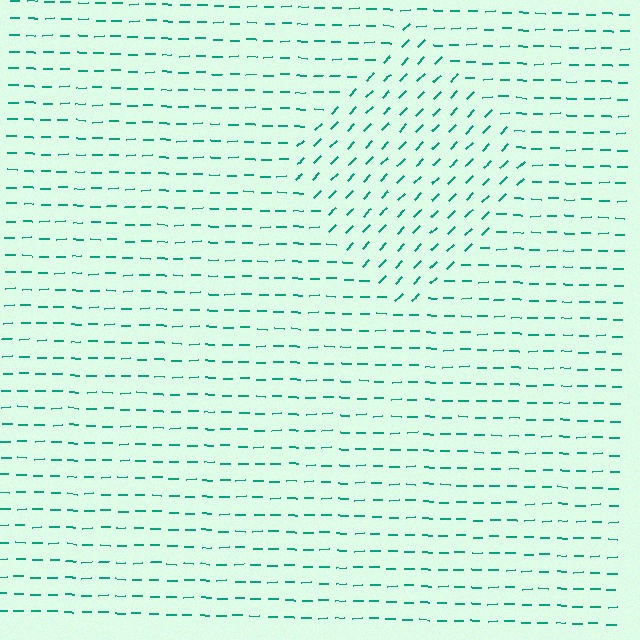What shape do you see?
I see a diamond.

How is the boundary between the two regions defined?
The boundary is defined purely by a change in line orientation (approximately 45 degrees difference). All lines are the same color and thickness.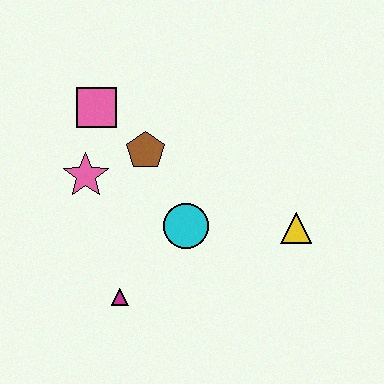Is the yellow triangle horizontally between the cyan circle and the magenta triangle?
No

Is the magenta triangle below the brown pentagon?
Yes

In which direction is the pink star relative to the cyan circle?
The pink star is to the left of the cyan circle.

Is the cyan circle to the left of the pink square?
No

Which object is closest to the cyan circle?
The brown pentagon is closest to the cyan circle.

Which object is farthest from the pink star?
The yellow triangle is farthest from the pink star.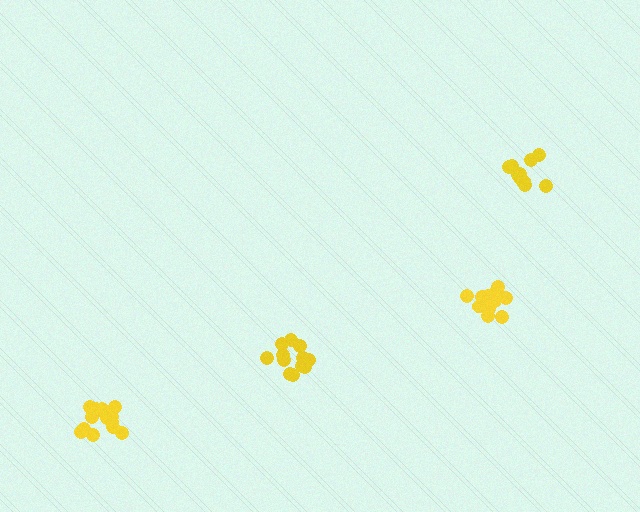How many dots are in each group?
Group 1: 12 dots, Group 2: 15 dots, Group 3: 15 dots, Group 4: 12 dots (54 total).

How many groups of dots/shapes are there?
There are 4 groups.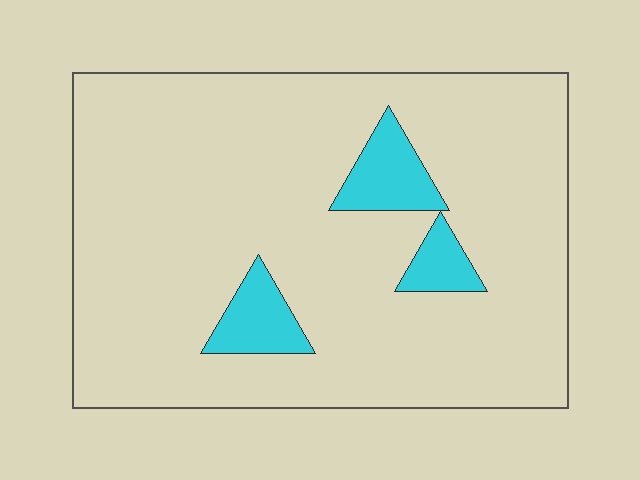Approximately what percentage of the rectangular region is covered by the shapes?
Approximately 10%.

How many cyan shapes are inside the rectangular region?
3.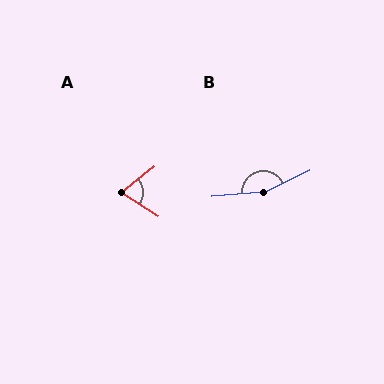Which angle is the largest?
B, at approximately 160 degrees.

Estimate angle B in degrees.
Approximately 160 degrees.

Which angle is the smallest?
A, at approximately 71 degrees.